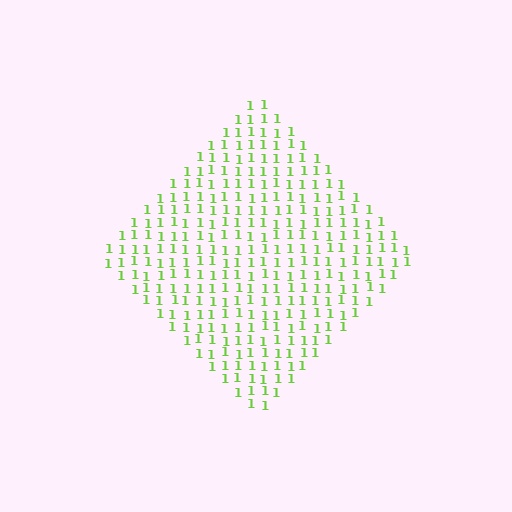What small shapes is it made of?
It is made of small digit 1's.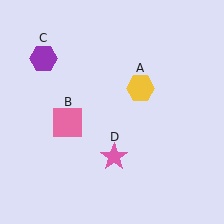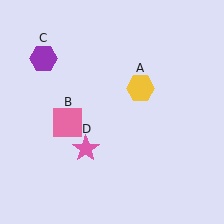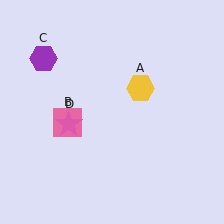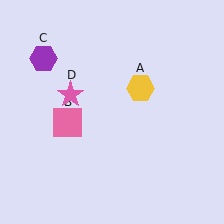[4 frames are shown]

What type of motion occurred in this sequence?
The pink star (object D) rotated clockwise around the center of the scene.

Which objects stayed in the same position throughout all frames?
Yellow hexagon (object A) and pink square (object B) and purple hexagon (object C) remained stationary.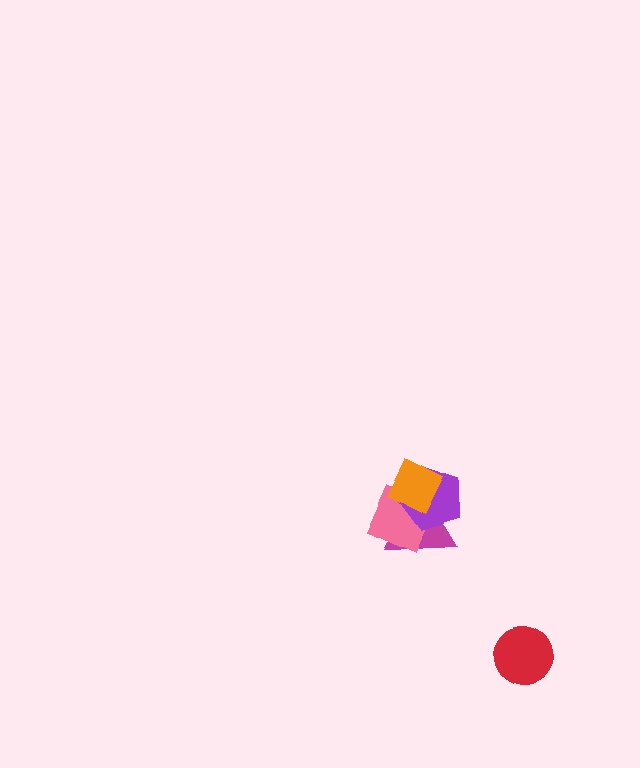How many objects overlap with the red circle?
0 objects overlap with the red circle.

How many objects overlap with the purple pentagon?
3 objects overlap with the purple pentagon.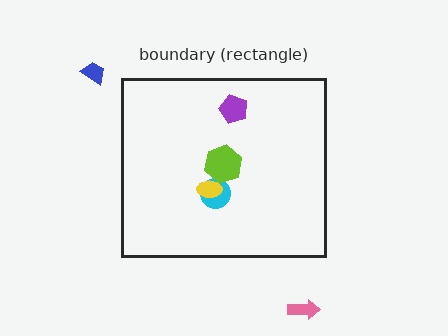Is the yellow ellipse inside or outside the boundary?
Inside.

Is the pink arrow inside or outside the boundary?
Outside.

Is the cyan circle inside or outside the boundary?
Inside.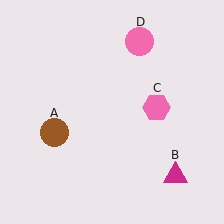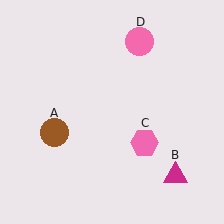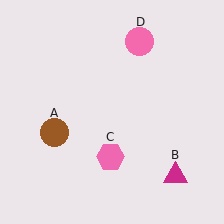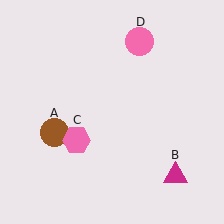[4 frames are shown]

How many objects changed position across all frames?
1 object changed position: pink hexagon (object C).